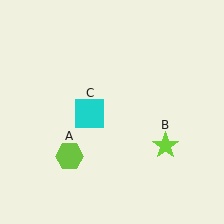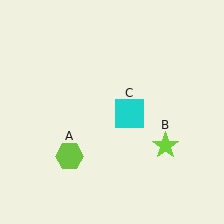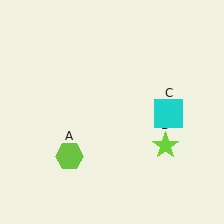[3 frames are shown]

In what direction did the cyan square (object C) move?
The cyan square (object C) moved right.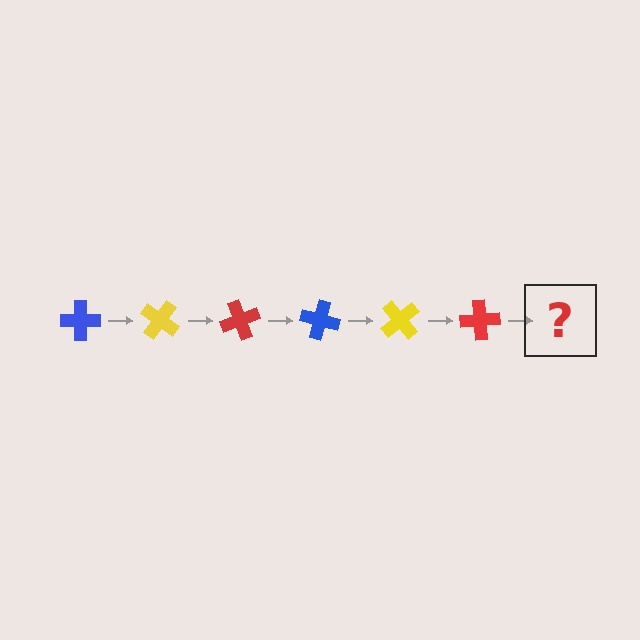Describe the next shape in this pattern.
It should be a blue cross, rotated 210 degrees from the start.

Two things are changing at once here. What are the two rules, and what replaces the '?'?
The two rules are that it rotates 35 degrees each step and the color cycles through blue, yellow, and red. The '?' should be a blue cross, rotated 210 degrees from the start.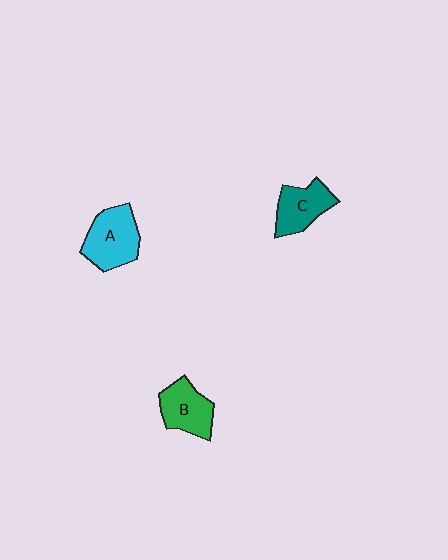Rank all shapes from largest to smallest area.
From largest to smallest: A (cyan), B (green), C (teal).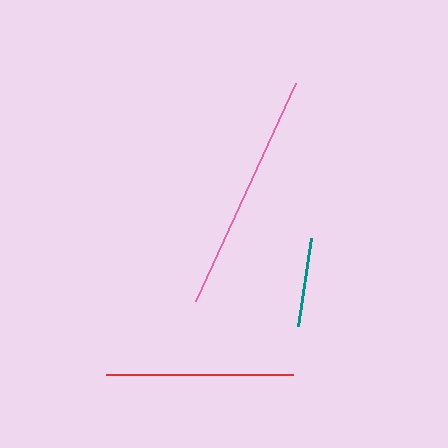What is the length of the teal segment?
The teal segment is approximately 89 pixels long.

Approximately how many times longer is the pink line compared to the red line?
The pink line is approximately 1.3 times the length of the red line.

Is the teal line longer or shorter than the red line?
The red line is longer than the teal line.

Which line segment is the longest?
The pink line is the longest at approximately 240 pixels.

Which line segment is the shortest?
The teal line is the shortest at approximately 89 pixels.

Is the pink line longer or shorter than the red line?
The pink line is longer than the red line.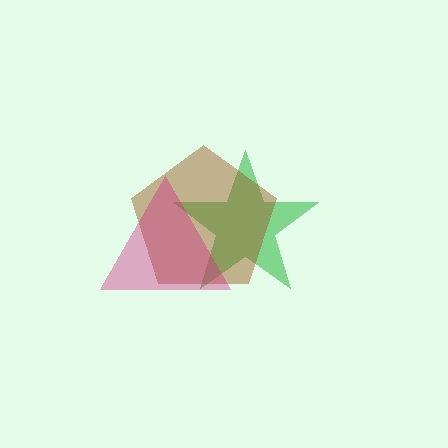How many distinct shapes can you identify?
There are 3 distinct shapes: a green star, a brown pentagon, a magenta triangle.